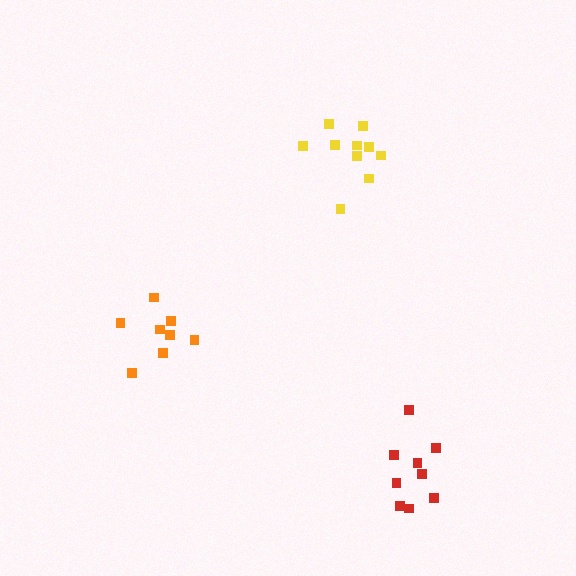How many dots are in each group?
Group 1: 8 dots, Group 2: 10 dots, Group 3: 9 dots (27 total).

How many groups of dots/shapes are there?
There are 3 groups.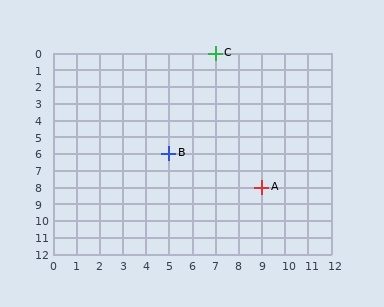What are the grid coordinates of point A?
Point A is at grid coordinates (9, 8).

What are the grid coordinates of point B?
Point B is at grid coordinates (5, 6).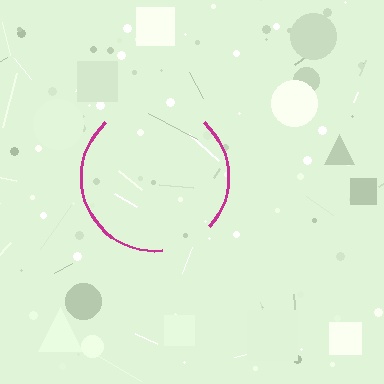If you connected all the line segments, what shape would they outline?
They would outline a circle.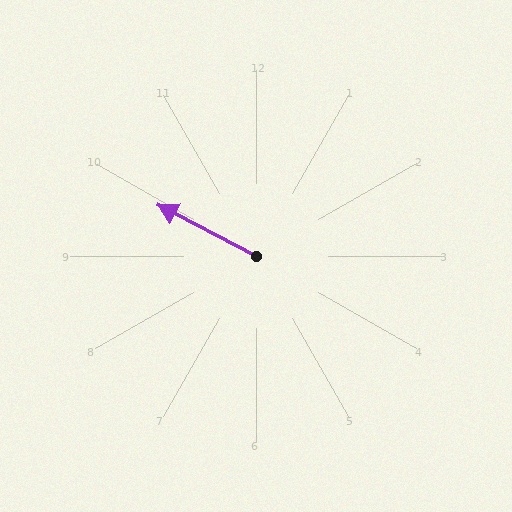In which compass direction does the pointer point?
Northwest.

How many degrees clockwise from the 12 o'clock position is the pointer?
Approximately 298 degrees.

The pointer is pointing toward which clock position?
Roughly 10 o'clock.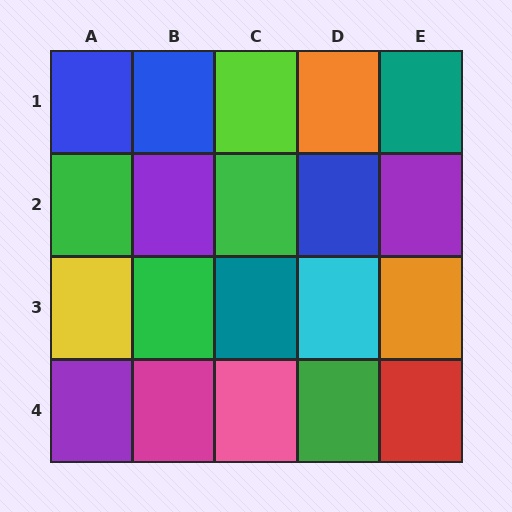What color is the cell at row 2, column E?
Purple.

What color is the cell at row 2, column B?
Purple.